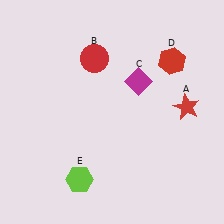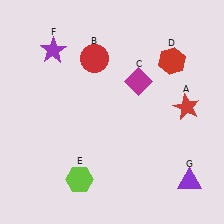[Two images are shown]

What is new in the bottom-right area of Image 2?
A purple triangle (G) was added in the bottom-right area of Image 2.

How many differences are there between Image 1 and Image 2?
There are 2 differences between the two images.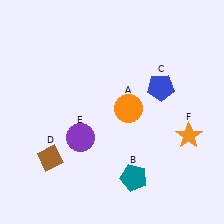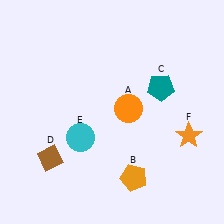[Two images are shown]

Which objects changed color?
B changed from teal to orange. C changed from blue to teal. E changed from purple to cyan.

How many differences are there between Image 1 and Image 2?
There are 3 differences between the two images.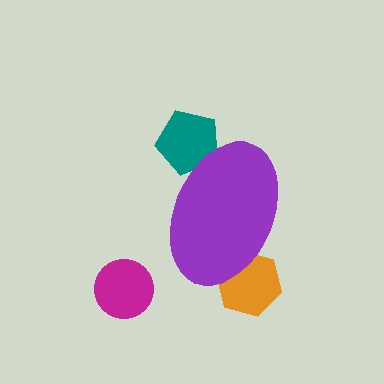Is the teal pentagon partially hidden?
Yes, the teal pentagon is partially hidden behind the purple ellipse.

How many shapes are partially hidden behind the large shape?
2 shapes are partially hidden.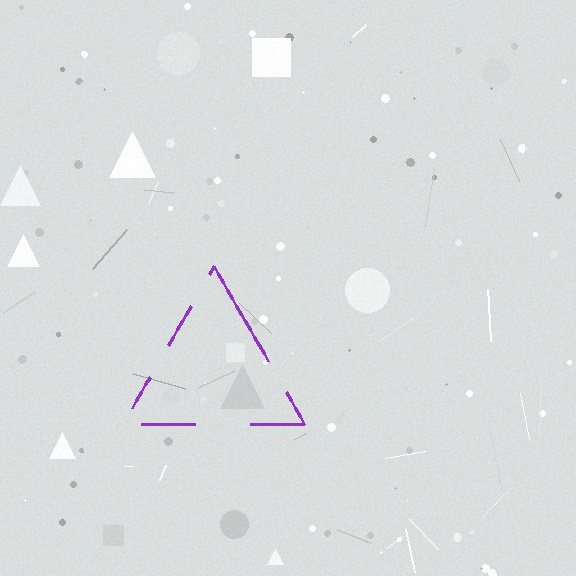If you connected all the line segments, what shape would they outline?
They would outline a triangle.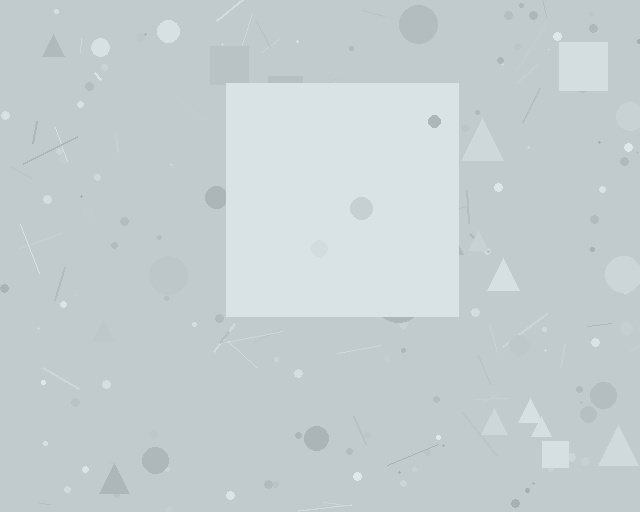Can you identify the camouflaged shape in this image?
The camouflaged shape is a square.